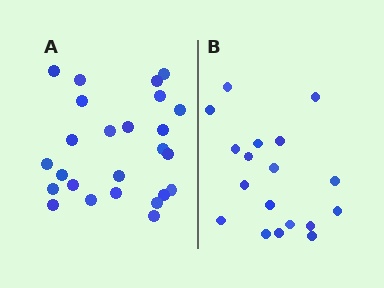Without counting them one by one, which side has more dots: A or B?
Region A (the left region) has more dots.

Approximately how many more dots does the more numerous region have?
Region A has roughly 8 or so more dots than region B.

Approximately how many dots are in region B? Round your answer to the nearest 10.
About 20 dots. (The exact count is 18, which rounds to 20.)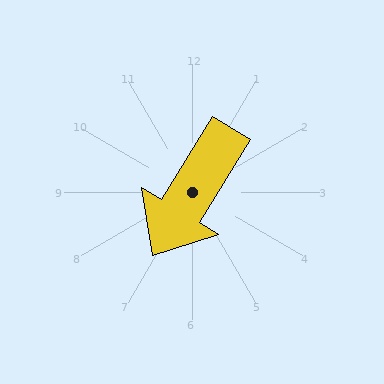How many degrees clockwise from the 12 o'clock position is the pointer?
Approximately 212 degrees.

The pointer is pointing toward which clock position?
Roughly 7 o'clock.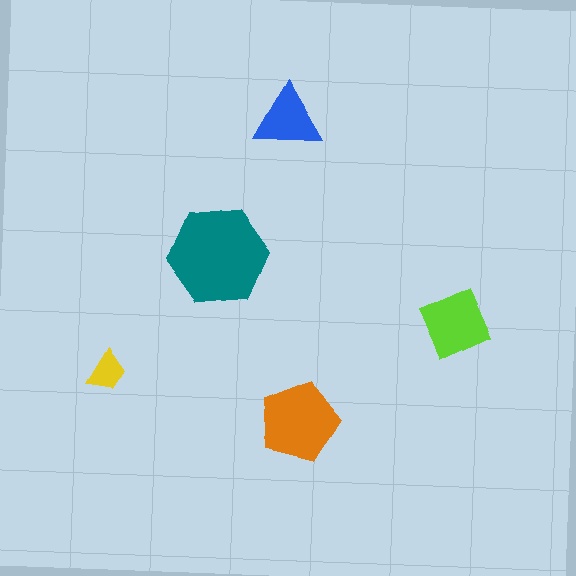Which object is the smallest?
The yellow trapezoid.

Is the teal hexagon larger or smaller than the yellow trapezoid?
Larger.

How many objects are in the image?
There are 5 objects in the image.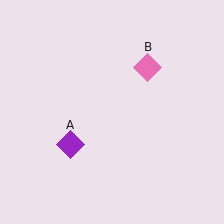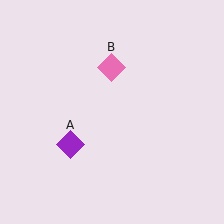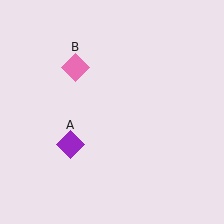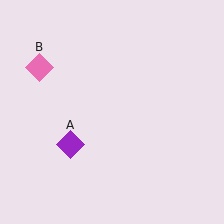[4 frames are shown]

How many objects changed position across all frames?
1 object changed position: pink diamond (object B).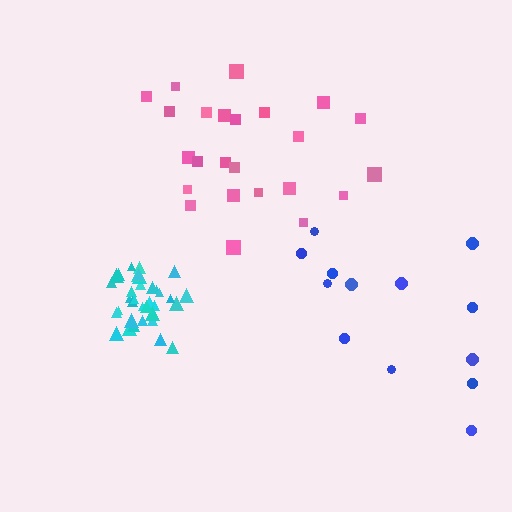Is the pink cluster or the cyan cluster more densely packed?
Cyan.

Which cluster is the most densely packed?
Cyan.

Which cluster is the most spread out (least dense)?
Blue.